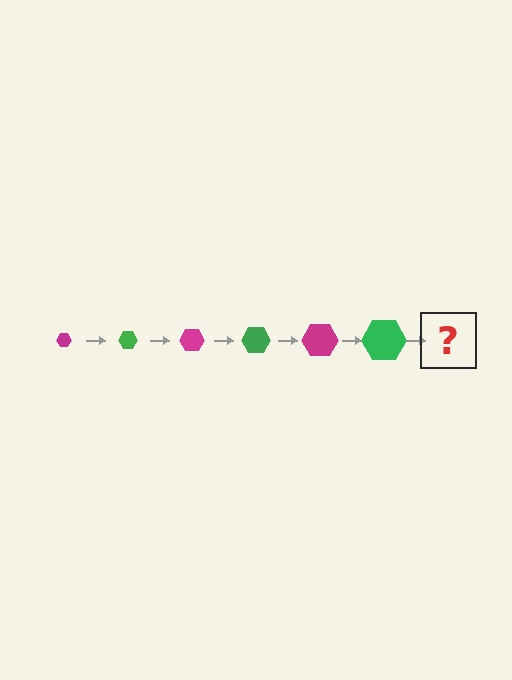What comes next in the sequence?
The next element should be a magenta hexagon, larger than the previous one.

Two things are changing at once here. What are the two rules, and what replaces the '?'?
The two rules are that the hexagon grows larger each step and the color cycles through magenta and green. The '?' should be a magenta hexagon, larger than the previous one.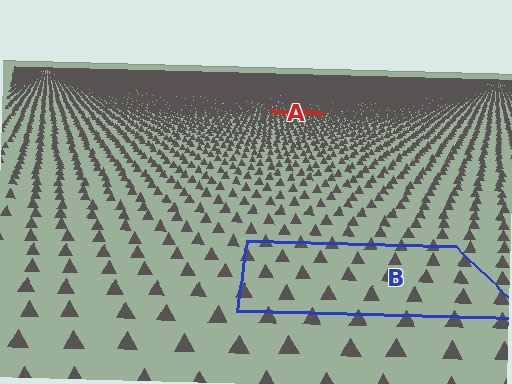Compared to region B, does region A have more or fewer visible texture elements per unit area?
Region A has more texture elements per unit area — they are packed more densely because it is farther away.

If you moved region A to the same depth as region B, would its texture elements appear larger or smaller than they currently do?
They would appear larger. At a closer depth, the same texture elements are projected at a bigger on-screen size.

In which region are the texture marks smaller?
The texture marks are smaller in region A, because it is farther away.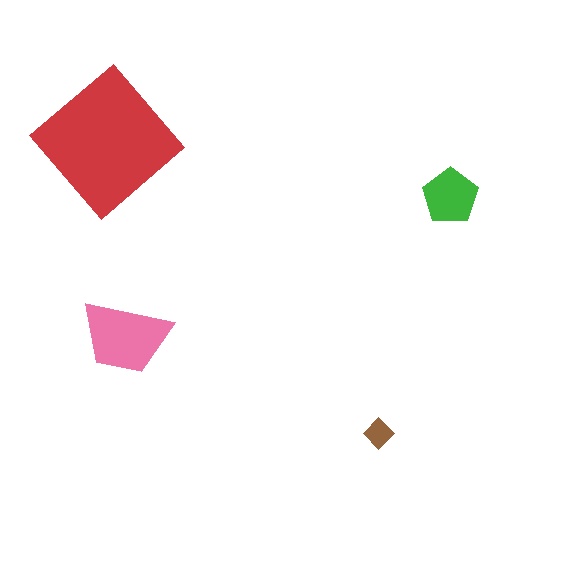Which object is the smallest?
The brown diamond.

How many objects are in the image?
There are 4 objects in the image.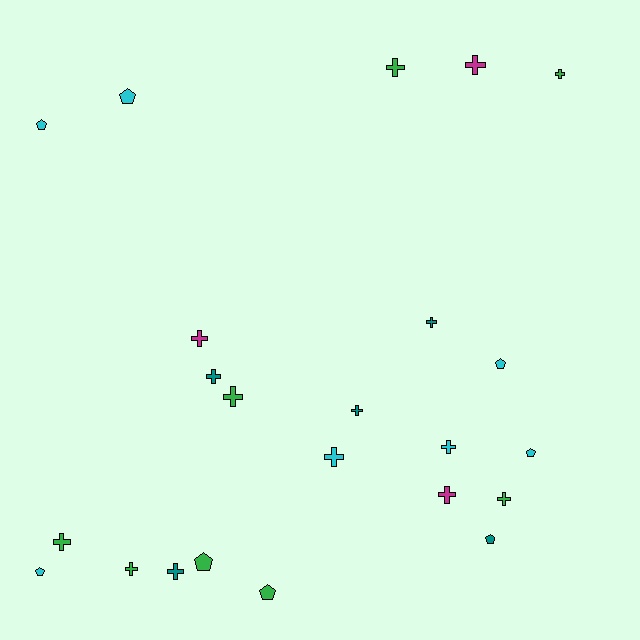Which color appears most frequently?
Green, with 8 objects.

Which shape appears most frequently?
Cross, with 15 objects.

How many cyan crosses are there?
There are 2 cyan crosses.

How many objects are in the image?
There are 23 objects.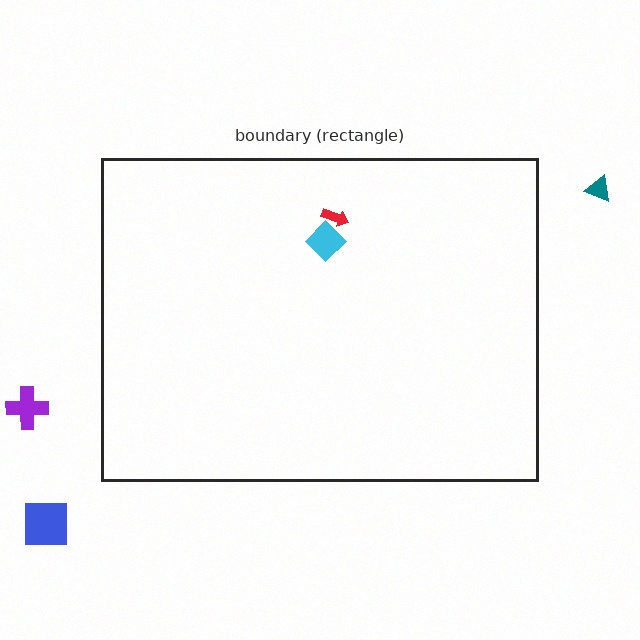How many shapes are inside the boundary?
2 inside, 3 outside.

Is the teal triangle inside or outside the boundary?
Outside.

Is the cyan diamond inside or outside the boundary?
Inside.